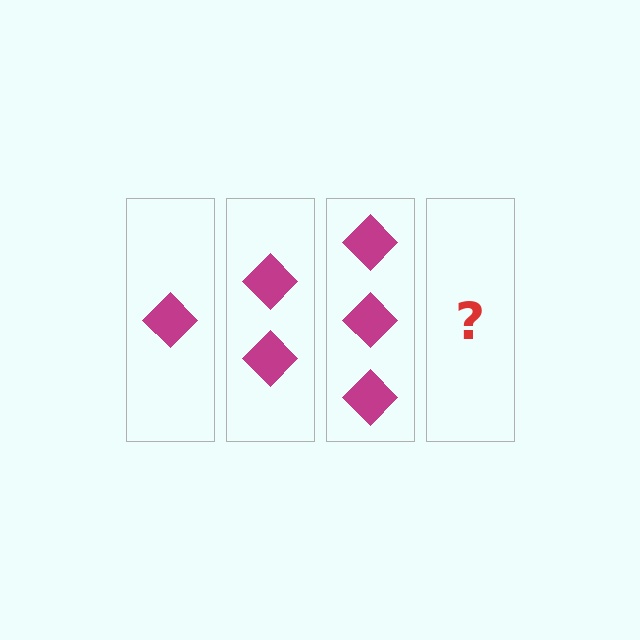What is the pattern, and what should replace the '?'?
The pattern is that each step adds one more diamond. The '?' should be 4 diamonds.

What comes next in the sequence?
The next element should be 4 diamonds.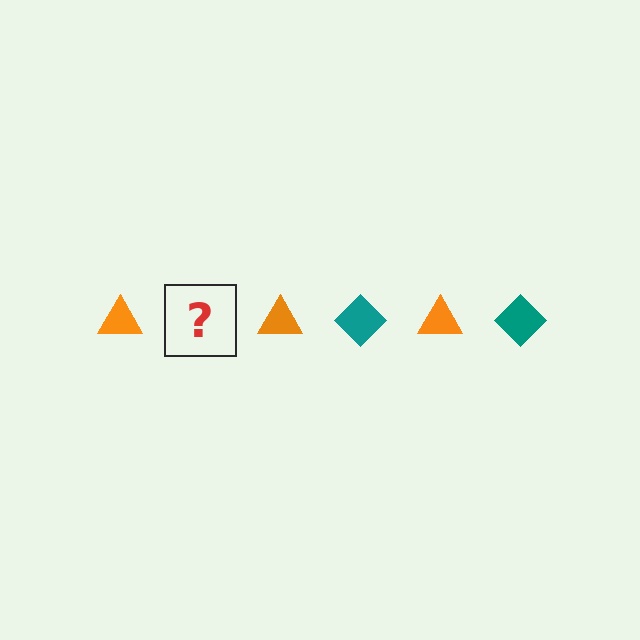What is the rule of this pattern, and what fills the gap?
The rule is that the pattern alternates between orange triangle and teal diamond. The gap should be filled with a teal diamond.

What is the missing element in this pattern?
The missing element is a teal diamond.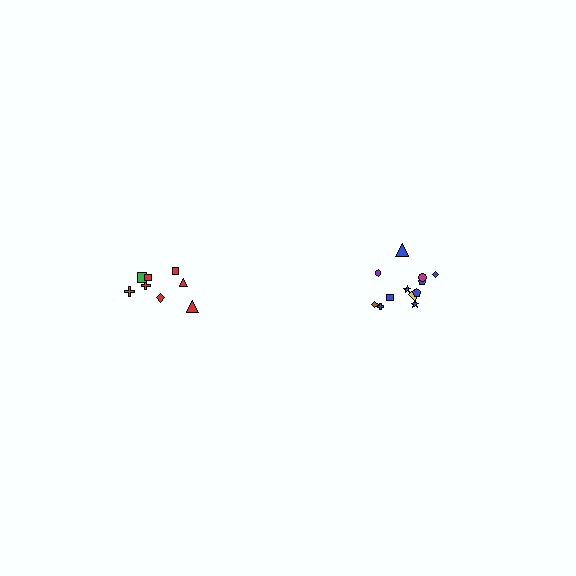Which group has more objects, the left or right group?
The right group.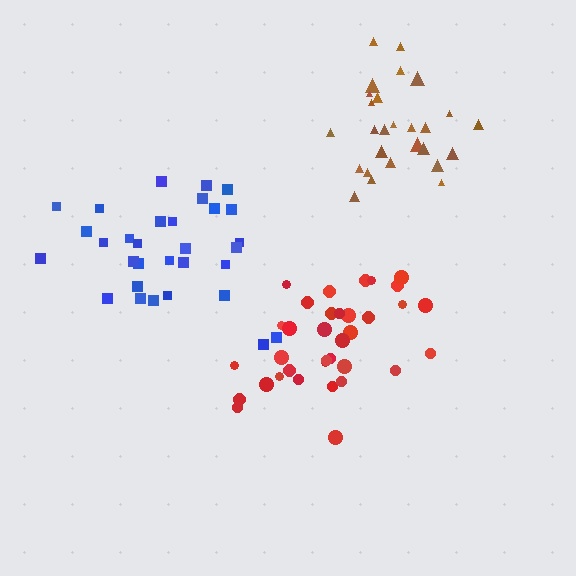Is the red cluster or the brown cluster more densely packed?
Brown.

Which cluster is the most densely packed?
Brown.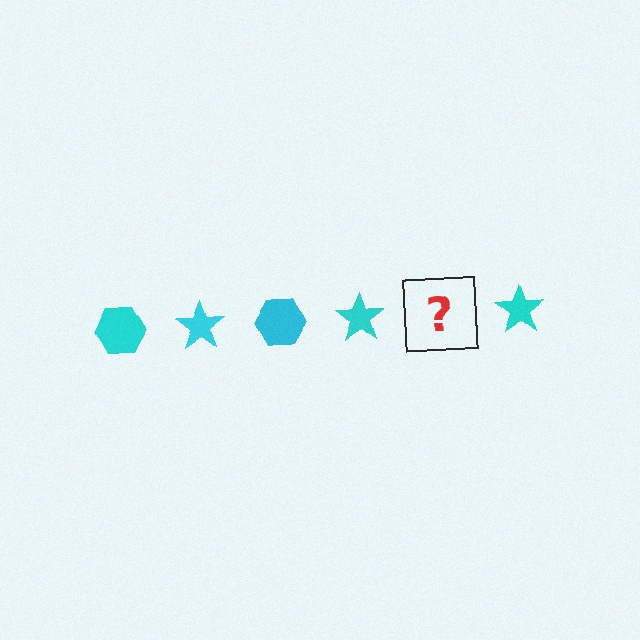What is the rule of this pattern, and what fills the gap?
The rule is that the pattern cycles through hexagon, star shapes in cyan. The gap should be filled with a cyan hexagon.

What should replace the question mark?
The question mark should be replaced with a cyan hexagon.